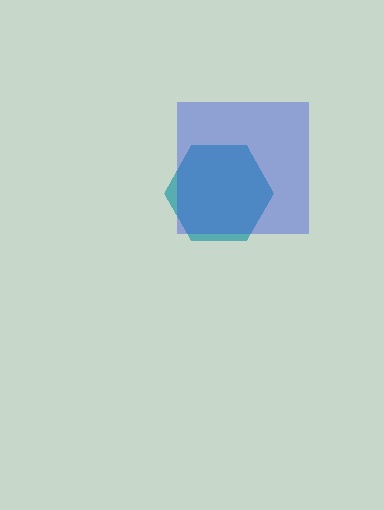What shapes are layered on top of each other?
The layered shapes are: a teal hexagon, a blue square.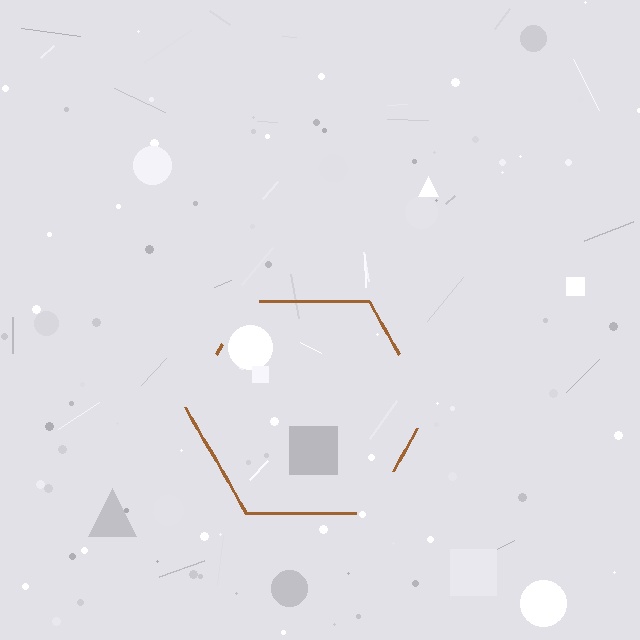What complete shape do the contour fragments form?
The contour fragments form a hexagon.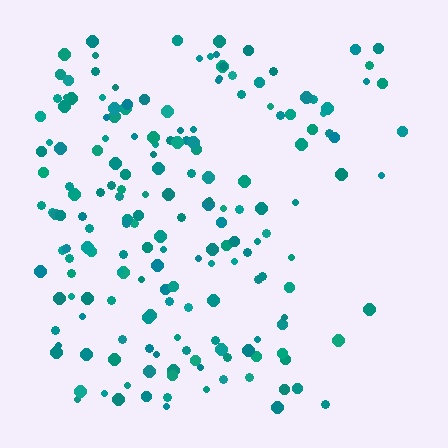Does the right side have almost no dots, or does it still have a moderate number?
Still a moderate number, just noticeably fewer than the left.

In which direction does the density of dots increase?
From right to left, with the left side densest.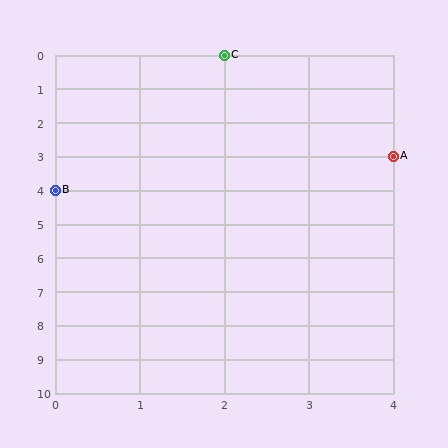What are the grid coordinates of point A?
Point A is at grid coordinates (4, 3).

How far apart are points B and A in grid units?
Points B and A are 4 columns and 1 row apart (about 4.1 grid units diagonally).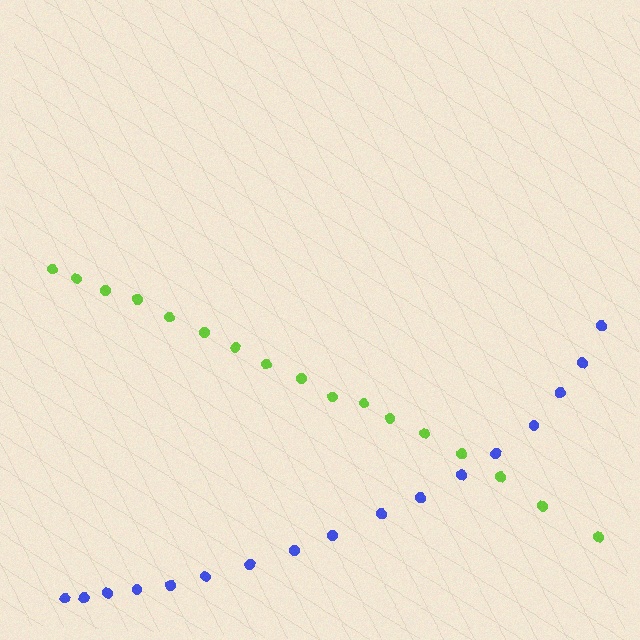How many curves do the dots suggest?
There are 2 distinct paths.